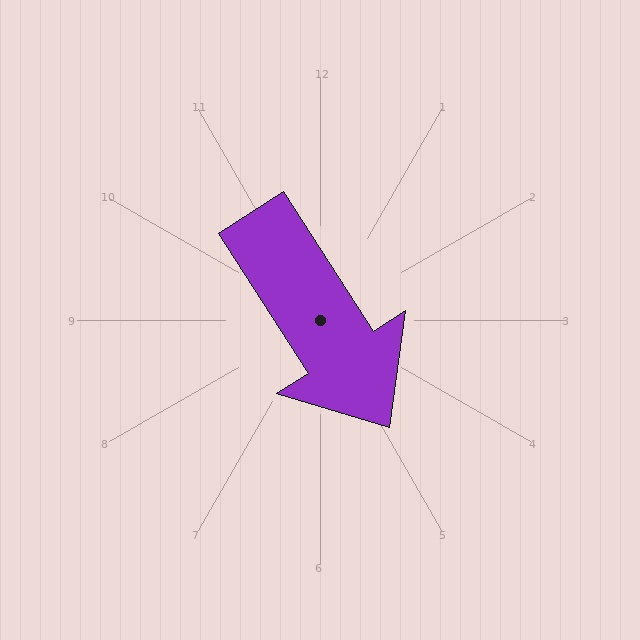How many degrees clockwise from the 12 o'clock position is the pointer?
Approximately 147 degrees.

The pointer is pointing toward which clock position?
Roughly 5 o'clock.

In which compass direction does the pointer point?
Southeast.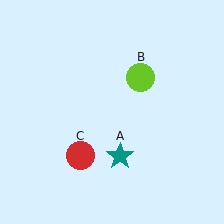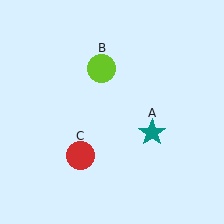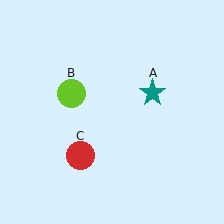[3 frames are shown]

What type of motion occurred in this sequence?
The teal star (object A), lime circle (object B) rotated counterclockwise around the center of the scene.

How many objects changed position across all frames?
2 objects changed position: teal star (object A), lime circle (object B).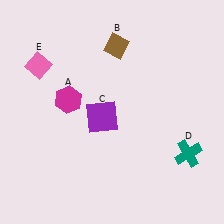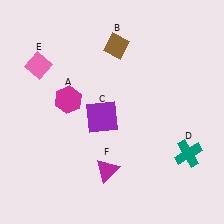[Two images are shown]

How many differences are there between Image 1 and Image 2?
There is 1 difference between the two images.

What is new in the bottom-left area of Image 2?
A magenta triangle (F) was added in the bottom-left area of Image 2.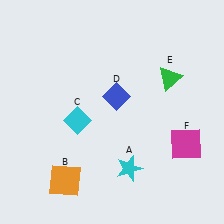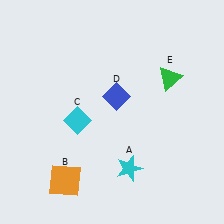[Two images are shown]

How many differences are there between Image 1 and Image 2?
There is 1 difference between the two images.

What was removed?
The magenta square (F) was removed in Image 2.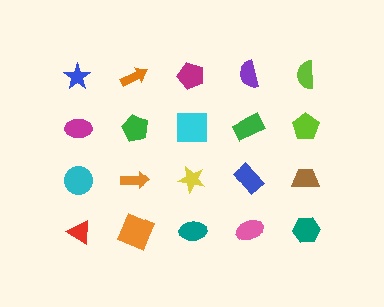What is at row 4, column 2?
An orange square.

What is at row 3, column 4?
A blue rectangle.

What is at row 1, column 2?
An orange arrow.